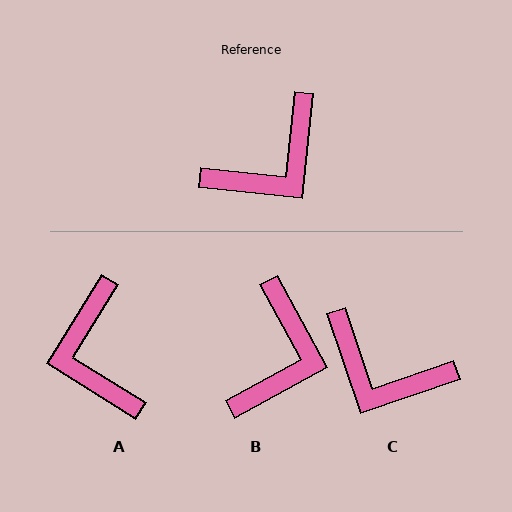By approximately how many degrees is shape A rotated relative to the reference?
Approximately 116 degrees clockwise.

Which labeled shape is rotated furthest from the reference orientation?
A, about 116 degrees away.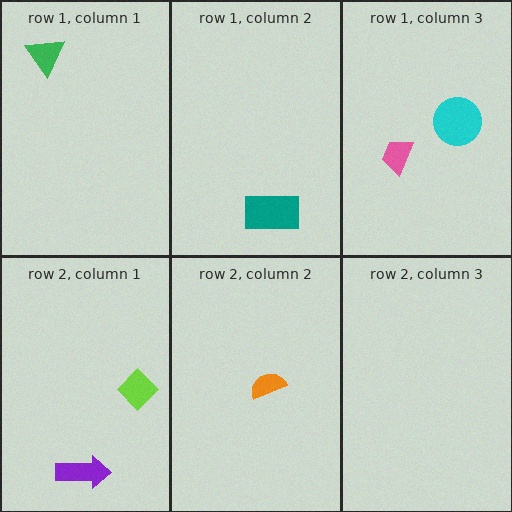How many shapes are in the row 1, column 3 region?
2.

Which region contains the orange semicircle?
The row 2, column 2 region.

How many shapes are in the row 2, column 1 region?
2.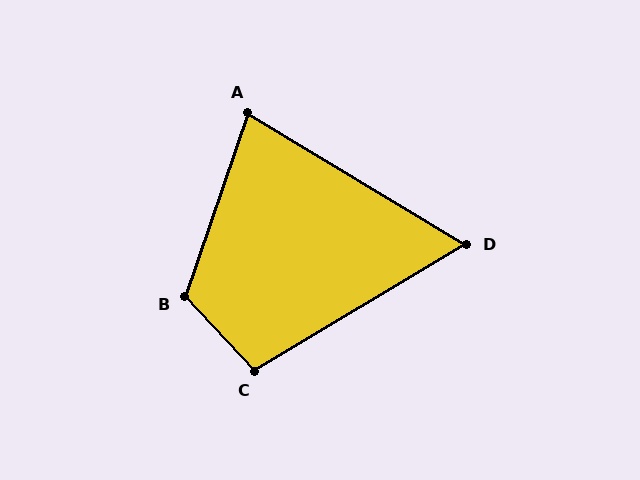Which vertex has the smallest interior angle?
D, at approximately 62 degrees.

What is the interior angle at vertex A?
Approximately 78 degrees (acute).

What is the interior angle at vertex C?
Approximately 102 degrees (obtuse).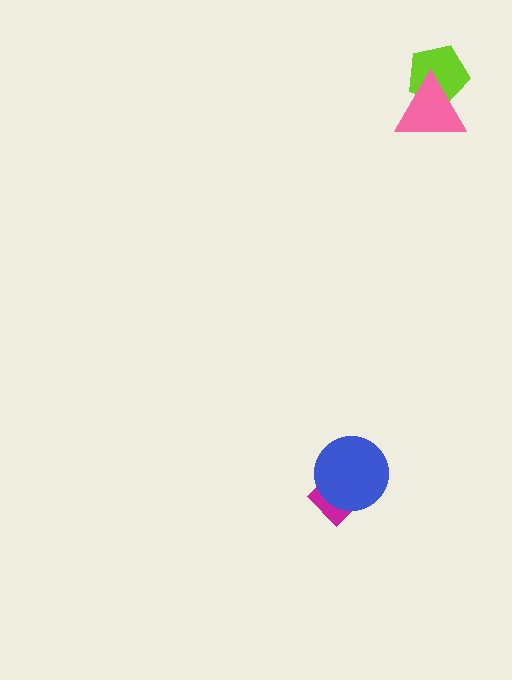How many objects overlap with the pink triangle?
1 object overlaps with the pink triangle.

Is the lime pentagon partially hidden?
Yes, it is partially covered by another shape.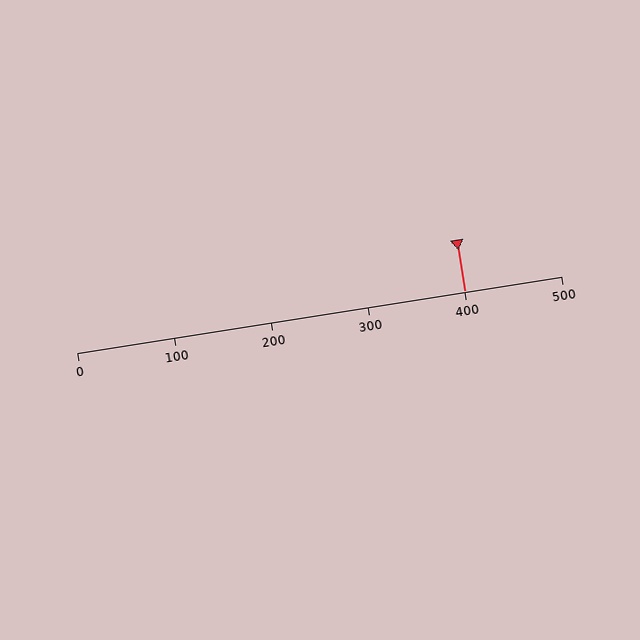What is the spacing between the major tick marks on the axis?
The major ticks are spaced 100 apart.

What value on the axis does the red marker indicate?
The marker indicates approximately 400.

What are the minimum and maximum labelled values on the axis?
The axis runs from 0 to 500.